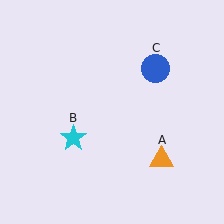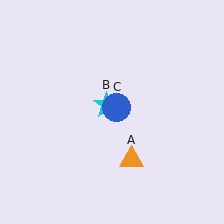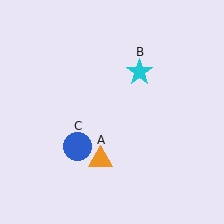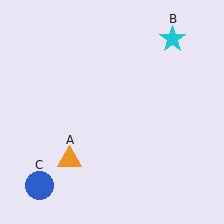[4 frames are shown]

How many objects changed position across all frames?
3 objects changed position: orange triangle (object A), cyan star (object B), blue circle (object C).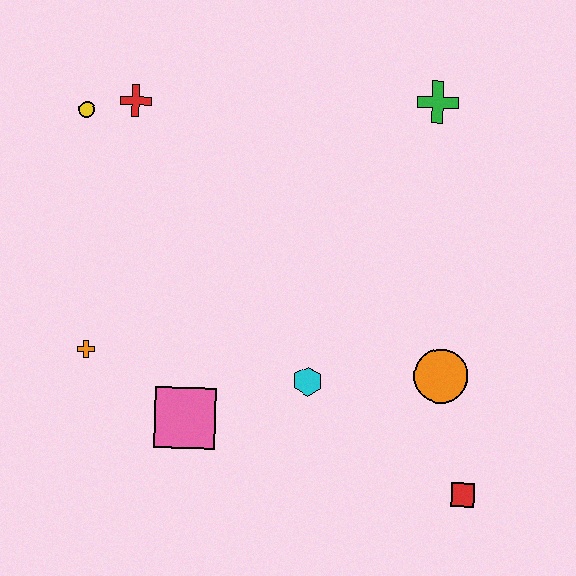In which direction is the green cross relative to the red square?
The green cross is above the red square.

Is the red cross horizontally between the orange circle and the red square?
No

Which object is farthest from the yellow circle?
The red square is farthest from the yellow circle.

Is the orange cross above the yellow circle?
No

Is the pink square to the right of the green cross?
No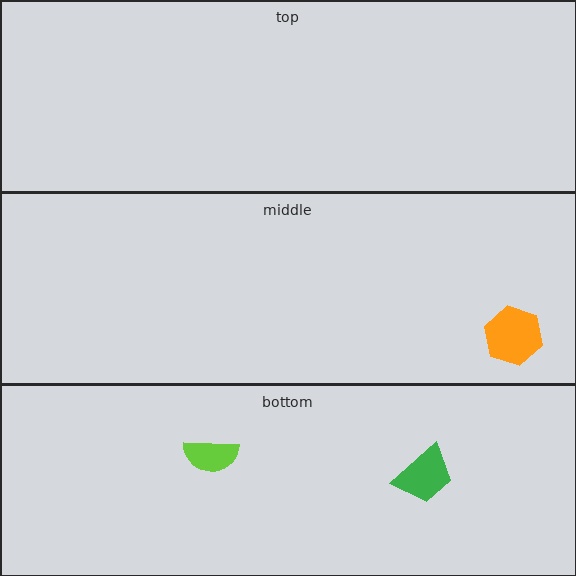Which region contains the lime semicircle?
The bottom region.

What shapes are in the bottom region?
The lime semicircle, the green trapezoid.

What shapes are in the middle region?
The orange hexagon.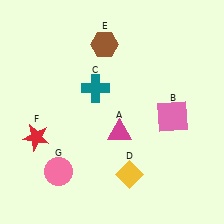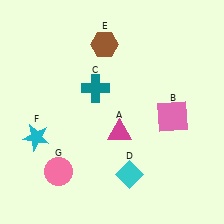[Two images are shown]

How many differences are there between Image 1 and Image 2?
There are 2 differences between the two images.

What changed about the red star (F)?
In Image 1, F is red. In Image 2, it changed to cyan.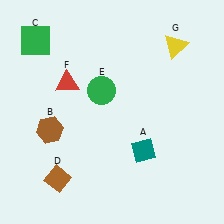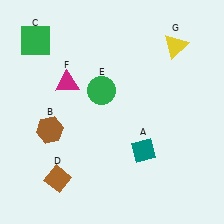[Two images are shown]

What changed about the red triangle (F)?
In Image 1, F is red. In Image 2, it changed to magenta.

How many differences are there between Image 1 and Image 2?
There is 1 difference between the two images.